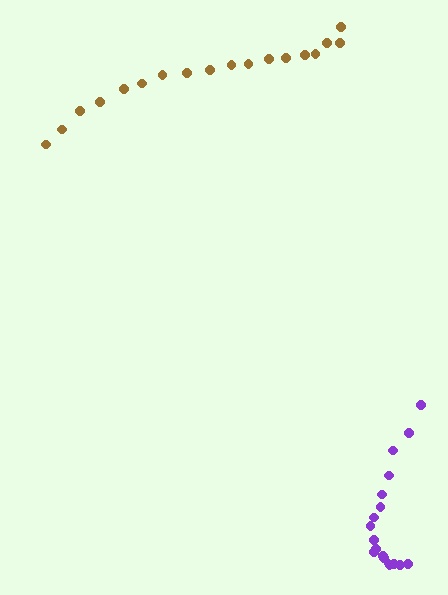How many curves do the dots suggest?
There are 2 distinct paths.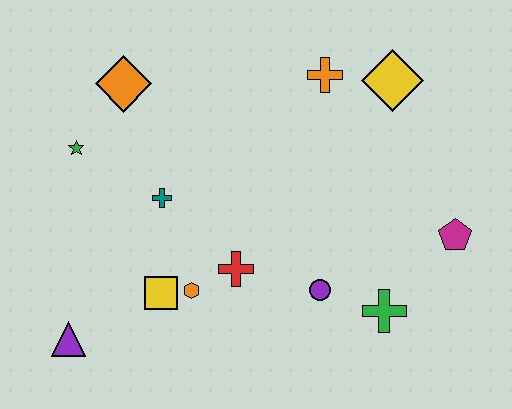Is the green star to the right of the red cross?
No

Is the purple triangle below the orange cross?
Yes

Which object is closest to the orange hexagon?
The yellow square is closest to the orange hexagon.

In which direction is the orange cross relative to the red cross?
The orange cross is above the red cross.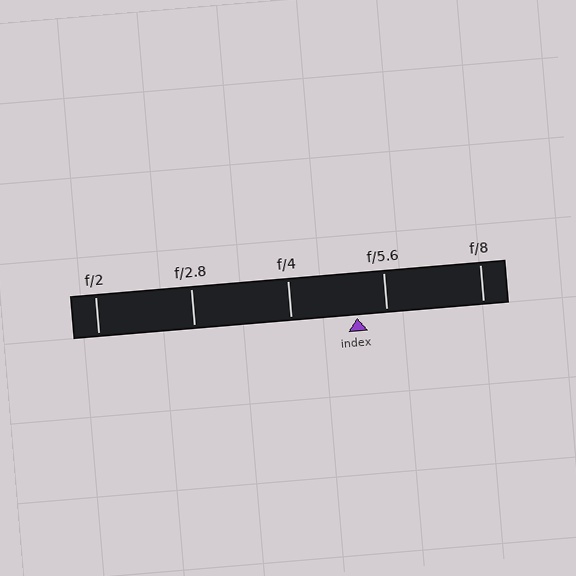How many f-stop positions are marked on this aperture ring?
There are 5 f-stop positions marked.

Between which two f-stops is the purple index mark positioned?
The index mark is between f/4 and f/5.6.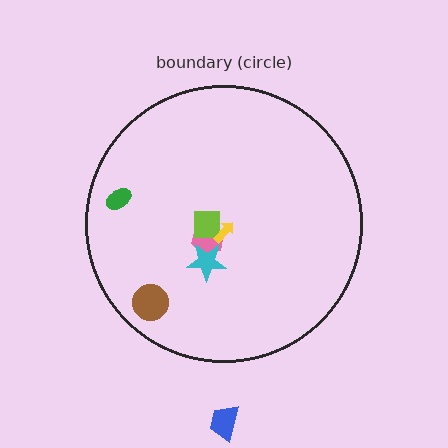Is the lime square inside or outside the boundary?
Inside.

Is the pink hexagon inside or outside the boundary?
Inside.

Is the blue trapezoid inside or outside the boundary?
Outside.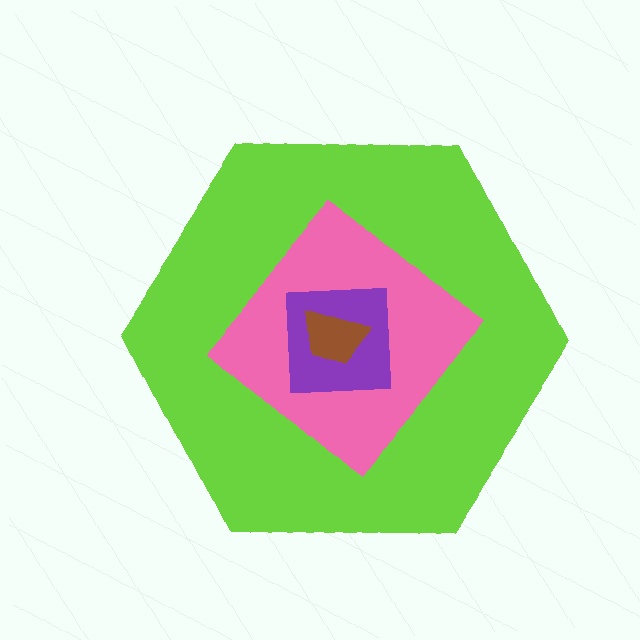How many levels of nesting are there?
4.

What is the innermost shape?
The brown trapezoid.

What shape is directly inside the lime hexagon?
The pink diamond.